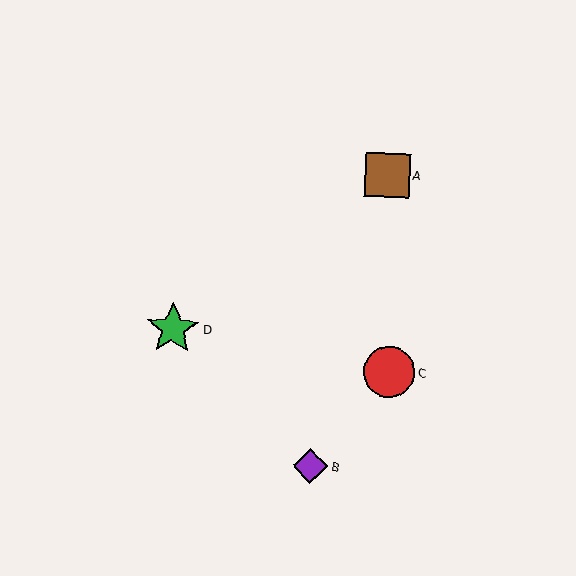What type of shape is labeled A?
Shape A is a brown square.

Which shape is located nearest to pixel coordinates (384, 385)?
The red circle (labeled C) at (389, 372) is nearest to that location.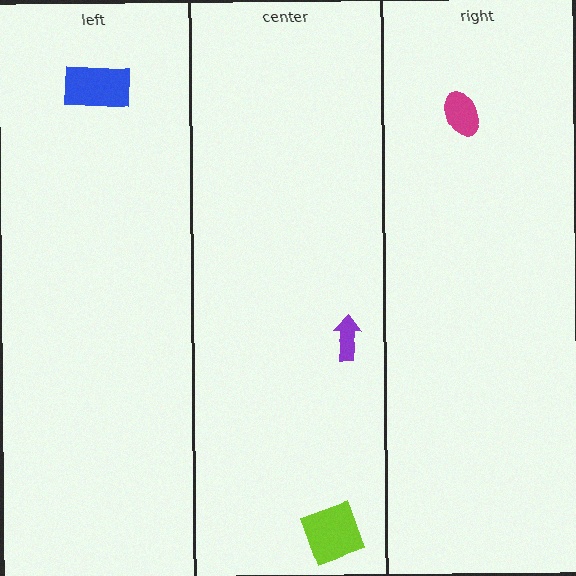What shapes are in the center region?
The purple arrow, the lime square.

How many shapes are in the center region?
2.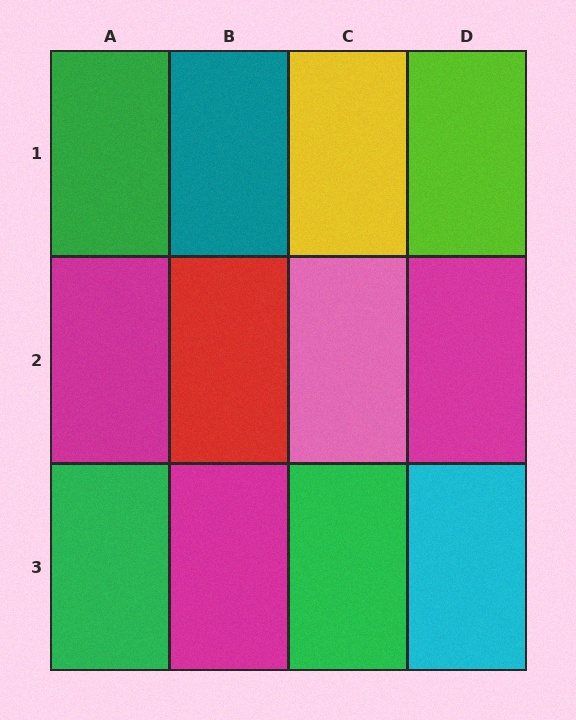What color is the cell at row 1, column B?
Teal.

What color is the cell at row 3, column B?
Magenta.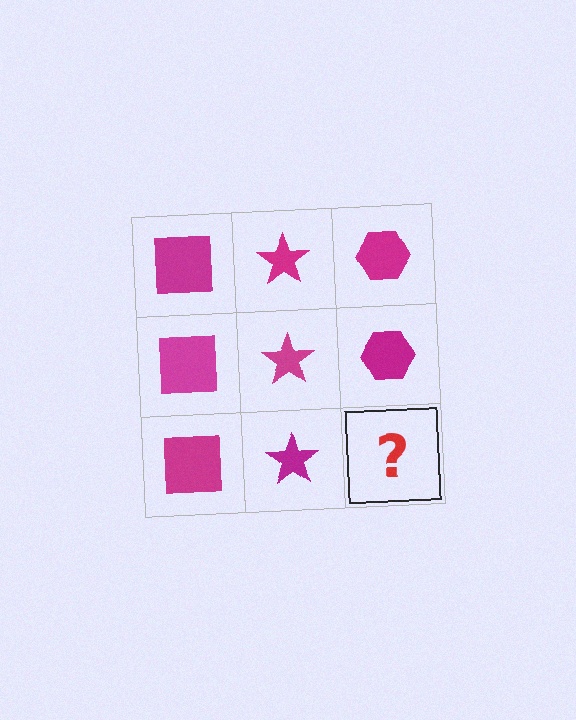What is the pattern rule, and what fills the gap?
The rule is that each column has a consistent shape. The gap should be filled with a magenta hexagon.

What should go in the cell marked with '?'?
The missing cell should contain a magenta hexagon.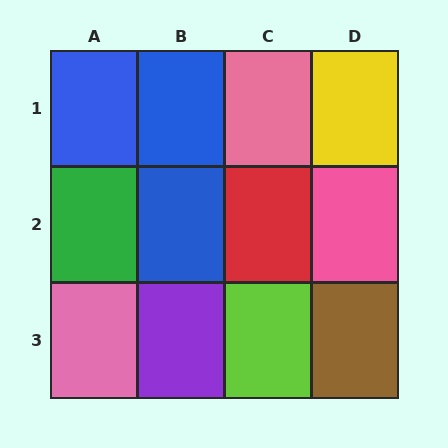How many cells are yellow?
1 cell is yellow.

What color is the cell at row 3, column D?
Brown.